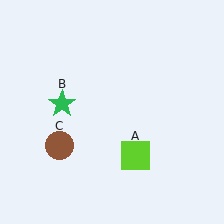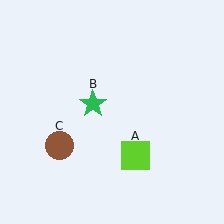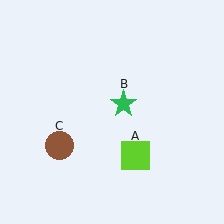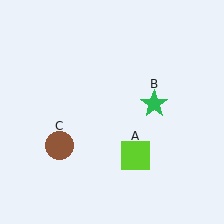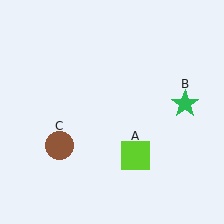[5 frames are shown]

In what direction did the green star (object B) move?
The green star (object B) moved right.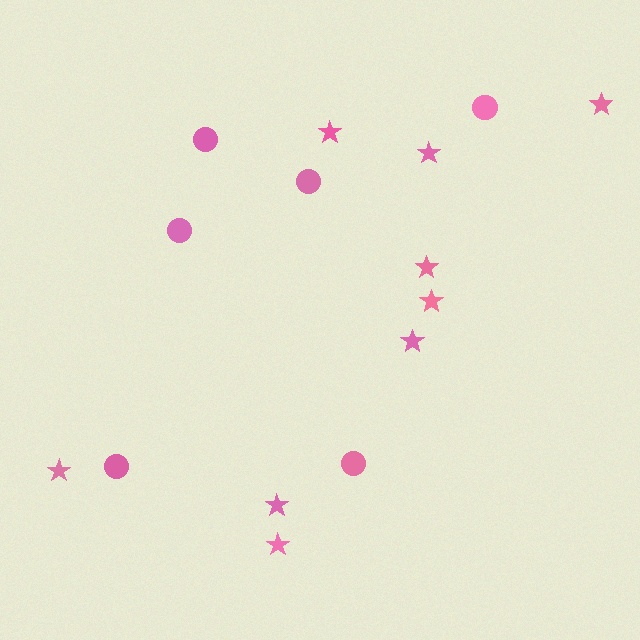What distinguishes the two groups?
There are 2 groups: one group of stars (9) and one group of circles (6).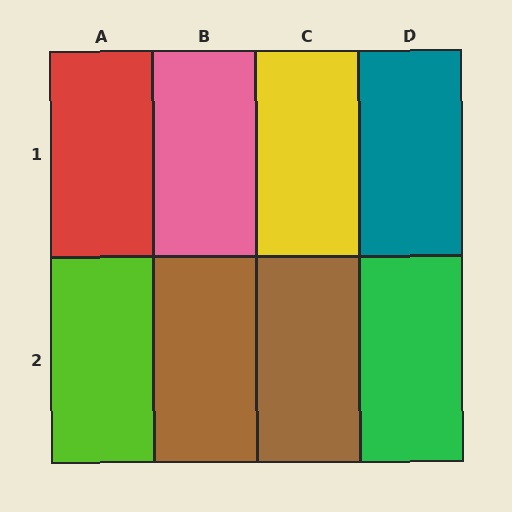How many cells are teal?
1 cell is teal.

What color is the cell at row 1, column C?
Yellow.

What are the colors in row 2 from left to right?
Lime, brown, brown, green.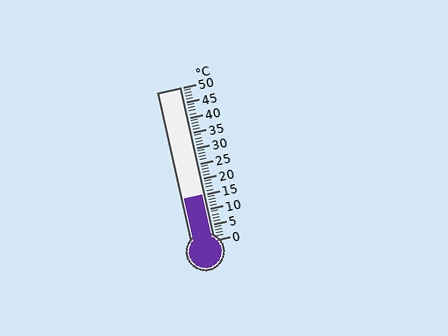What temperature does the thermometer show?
The thermometer shows approximately 15°C.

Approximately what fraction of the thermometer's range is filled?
The thermometer is filled to approximately 30% of its range.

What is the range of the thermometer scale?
The thermometer scale ranges from 0°C to 50°C.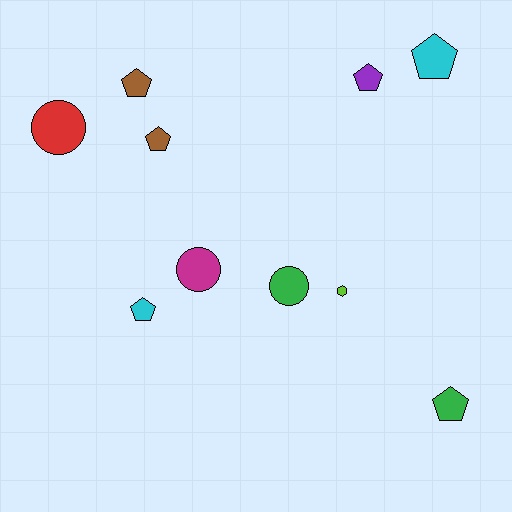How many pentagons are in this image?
There are 6 pentagons.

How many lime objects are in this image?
There is 1 lime object.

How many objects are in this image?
There are 10 objects.